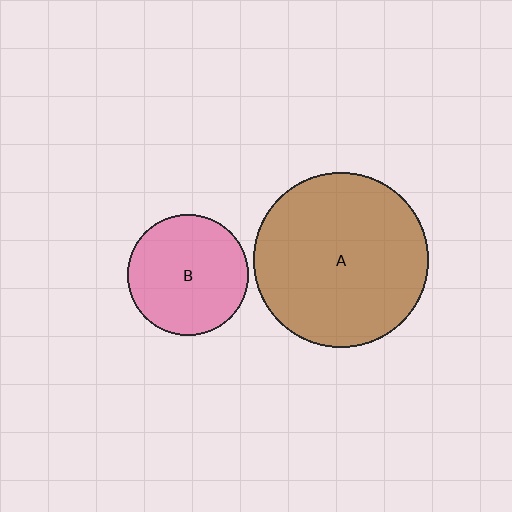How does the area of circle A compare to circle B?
Approximately 2.1 times.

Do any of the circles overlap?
No, none of the circles overlap.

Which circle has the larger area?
Circle A (brown).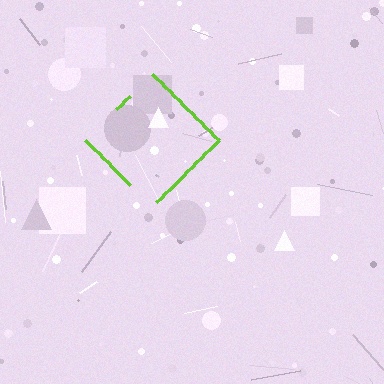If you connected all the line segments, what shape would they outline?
They would outline a diamond.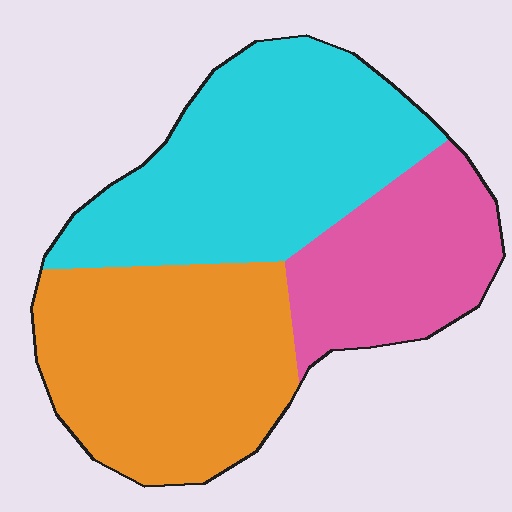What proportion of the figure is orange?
Orange covers about 35% of the figure.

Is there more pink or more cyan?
Cyan.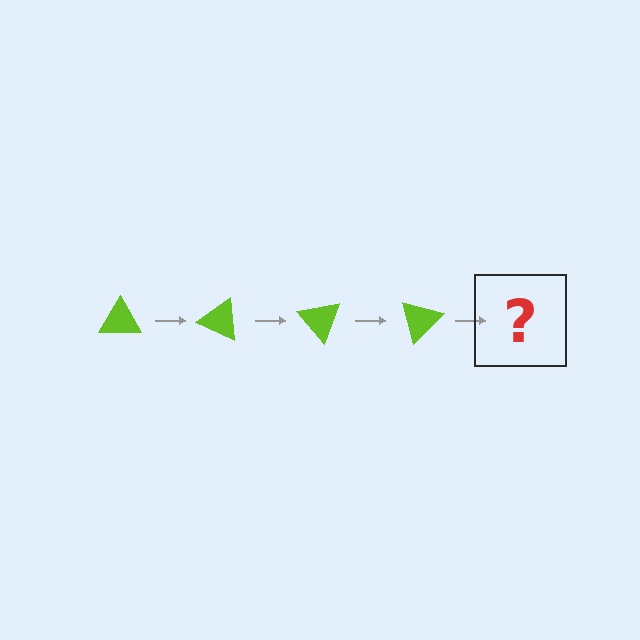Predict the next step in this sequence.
The next step is a lime triangle rotated 100 degrees.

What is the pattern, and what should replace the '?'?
The pattern is that the triangle rotates 25 degrees each step. The '?' should be a lime triangle rotated 100 degrees.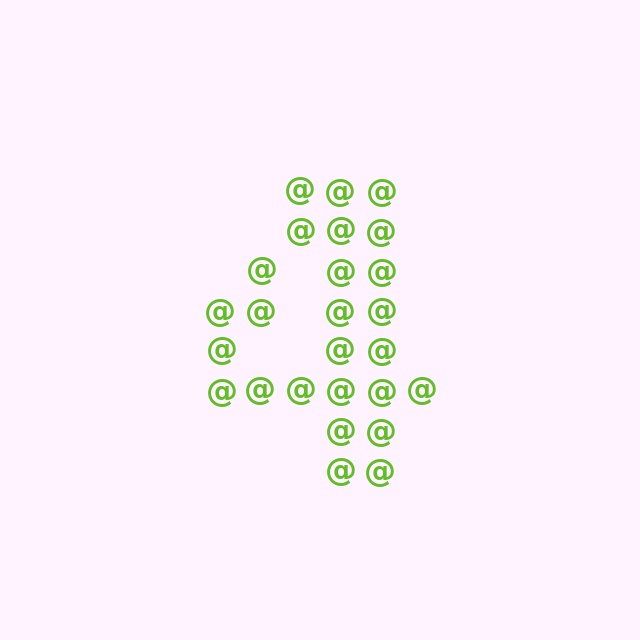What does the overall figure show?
The overall figure shows the digit 4.